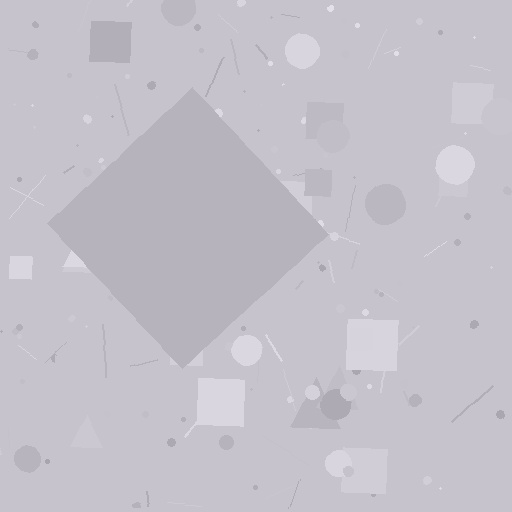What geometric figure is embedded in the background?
A diamond is embedded in the background.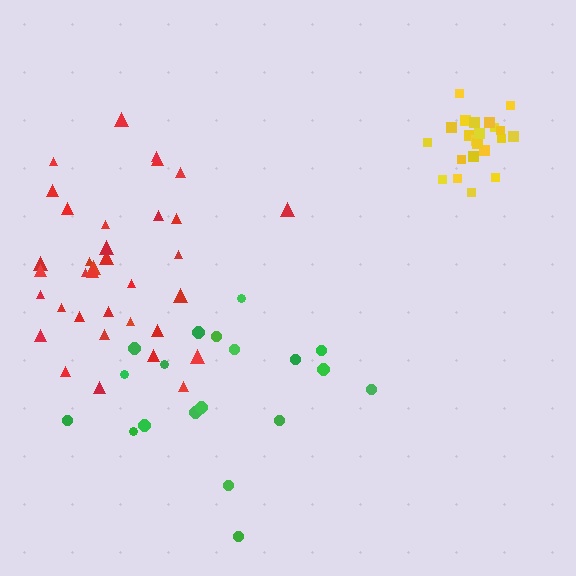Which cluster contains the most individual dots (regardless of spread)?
Red (35).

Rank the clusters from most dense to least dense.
yellow, red, green.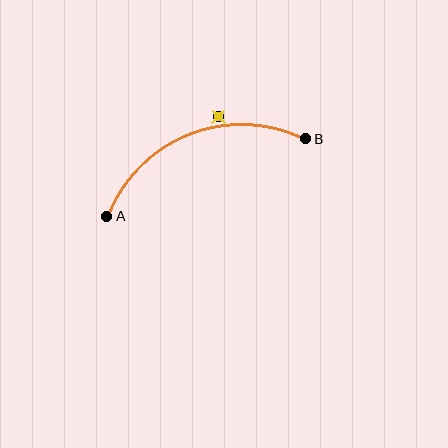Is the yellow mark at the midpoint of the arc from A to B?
No — the yellow mark does not lie on the arc at all. It sits slightly outside the curve.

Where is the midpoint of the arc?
The arc midpoint is the point on the curve farthest from the straight line joining A and B. It sits above that line.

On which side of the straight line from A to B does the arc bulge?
The arc bulges above the straight line connecting A and B.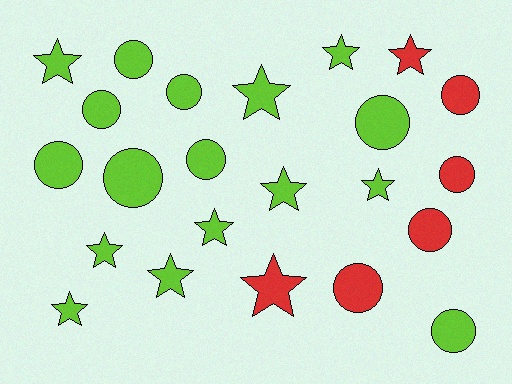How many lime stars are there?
There are 9 lime stars.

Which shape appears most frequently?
Circle, with 12 objects.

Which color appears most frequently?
Lime, with 17 objects.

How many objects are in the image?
There are 23 objects.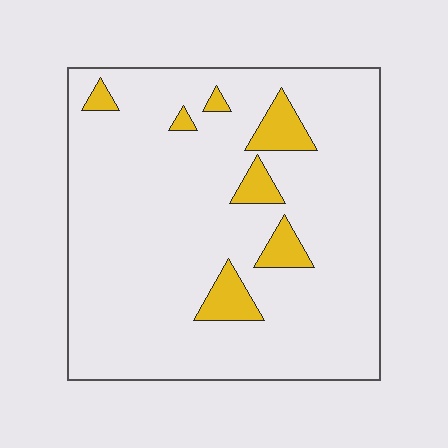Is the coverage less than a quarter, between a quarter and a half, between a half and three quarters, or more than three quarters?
Less than a quarter.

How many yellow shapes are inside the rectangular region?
7.